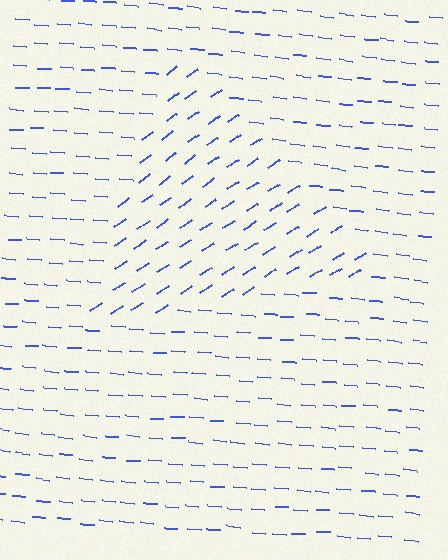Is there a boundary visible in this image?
Yes, there is a texture boundary formed by a change in line orientation.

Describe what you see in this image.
The image is filled with small blue line segments. A triangle region in the image has lines oriented differently from the surrounding lines, creating a visible texture boundary.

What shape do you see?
I see a triangle.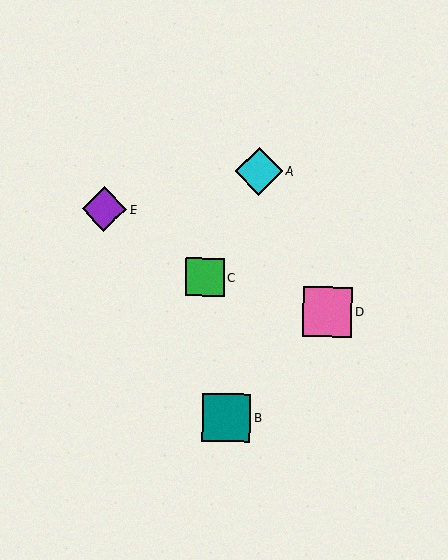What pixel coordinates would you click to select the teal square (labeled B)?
Click at (226, 417) to select the teal square B.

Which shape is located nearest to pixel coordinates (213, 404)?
The teal square (labeled B) at (226, 417) is nearest to that location.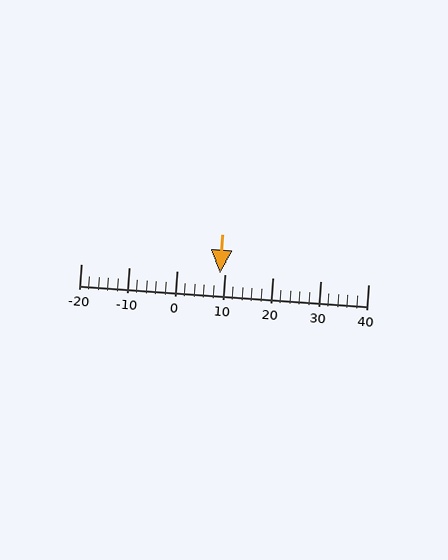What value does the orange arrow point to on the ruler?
The orange arrow points to approximately 9.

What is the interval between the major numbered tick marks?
The major tick marks are spaced 10 units apart.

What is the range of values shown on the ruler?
The ruler shows values from -20 to 40.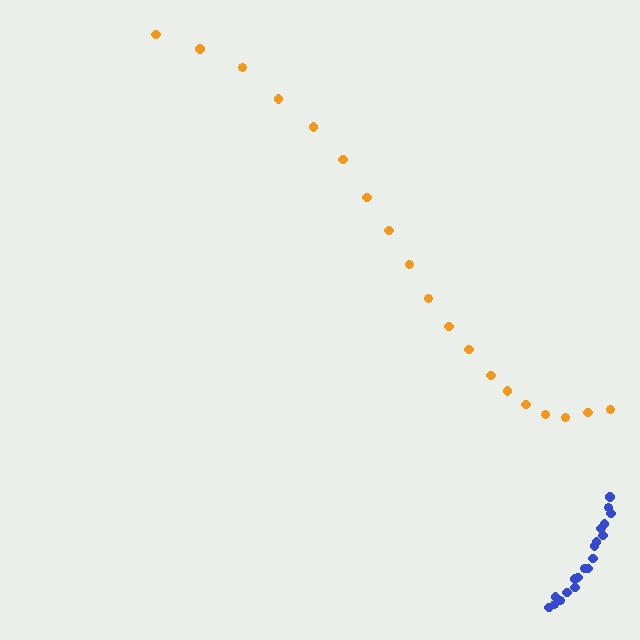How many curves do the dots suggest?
There are 2 distinct paths.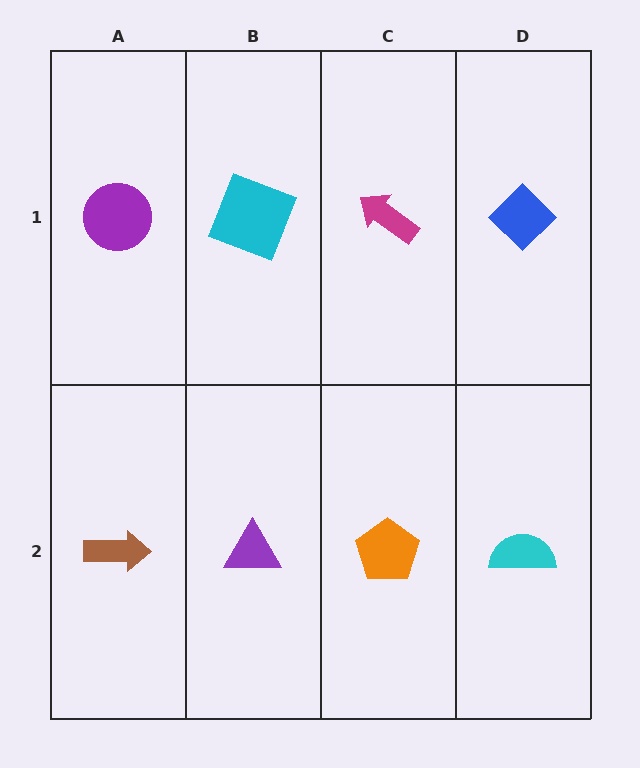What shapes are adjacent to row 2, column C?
A magenta arrow (row 1, column C), a purple triangle (row 2, column B), a cyan semicircle (row 2, column D).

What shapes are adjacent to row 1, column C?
An orange pentagon (row 2, column C), a cyan square (row 1, column B), a blue diamond (row 1, column D).